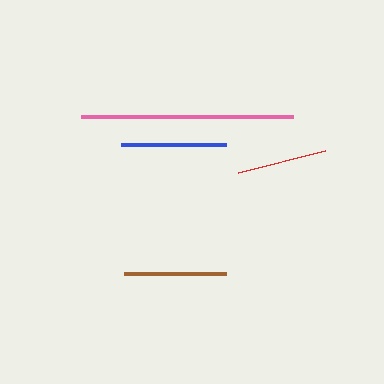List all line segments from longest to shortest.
From longest to shortest: pink, blue, brown, red.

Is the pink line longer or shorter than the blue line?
The pink line is longer than the blue line.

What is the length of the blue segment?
The blue segment is approximately 104 pixels long.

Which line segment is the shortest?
The red line is the shortest at approximately 89 pixels.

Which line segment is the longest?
The pink line is the longest at approximately 212 pixels.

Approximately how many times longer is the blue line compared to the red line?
The blue line is approximately 1.2 times the length of the red line.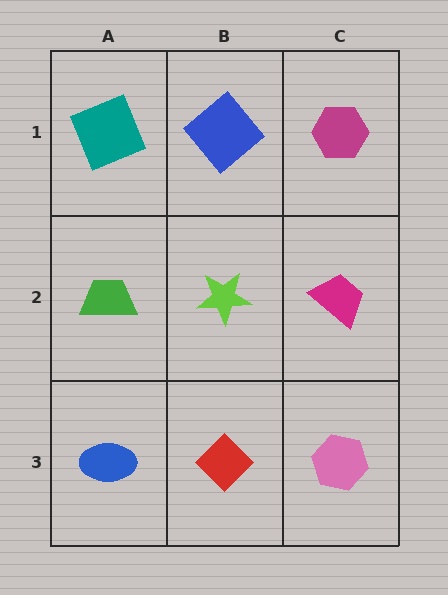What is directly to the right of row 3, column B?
A pink hexagon.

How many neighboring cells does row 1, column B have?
3.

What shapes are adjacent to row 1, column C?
A magenta trapezoid (row 2, column C), a blue diamond (row 1, column B).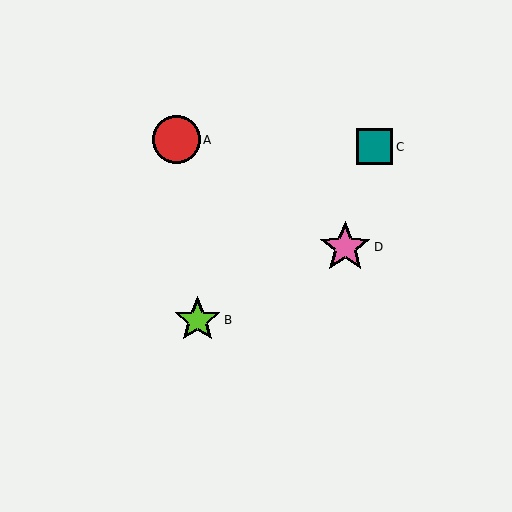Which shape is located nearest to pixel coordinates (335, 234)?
The pink star (labeled D) at (345, 247) is nearest to that location.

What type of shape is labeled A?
Shape A is a red circle.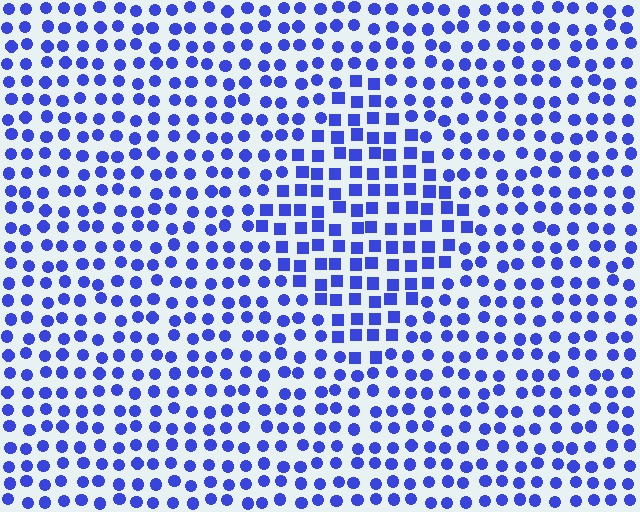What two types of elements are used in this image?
The image uses squares inside the diamond region and circles outside it.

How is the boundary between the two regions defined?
The boundary is defined by a change in element shape: squares inside vs. circles outside. All elements share the same color and spacing.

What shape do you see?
I see a diamond.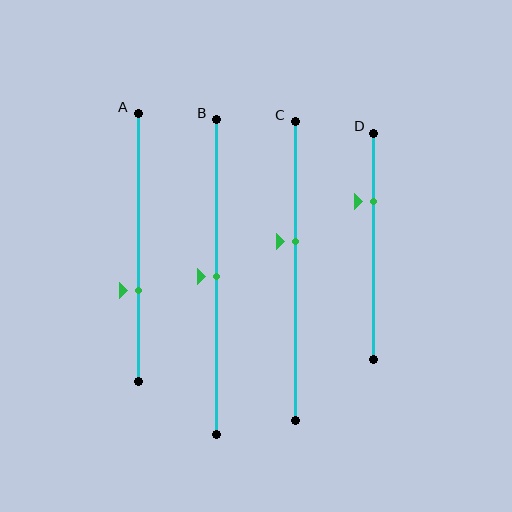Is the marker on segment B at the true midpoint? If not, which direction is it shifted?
Yes, the marker on segment B is at the true midpoint.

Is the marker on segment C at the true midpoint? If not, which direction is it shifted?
No, the marker on segment C is shifted upward by about 10% of the segment length.